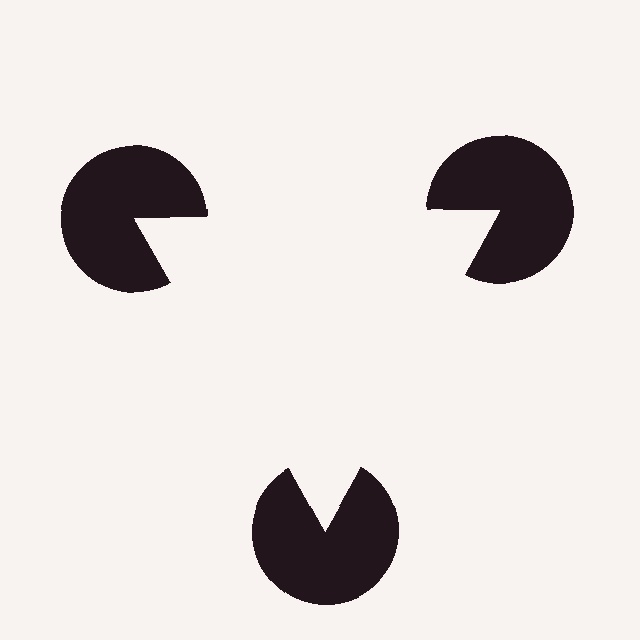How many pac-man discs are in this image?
There are 3 — one at each vertex of the illusory triangle.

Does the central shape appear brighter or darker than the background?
It typically appears slightly brighter than the background, even though no actual brightness change is drawn.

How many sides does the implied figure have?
3 sides.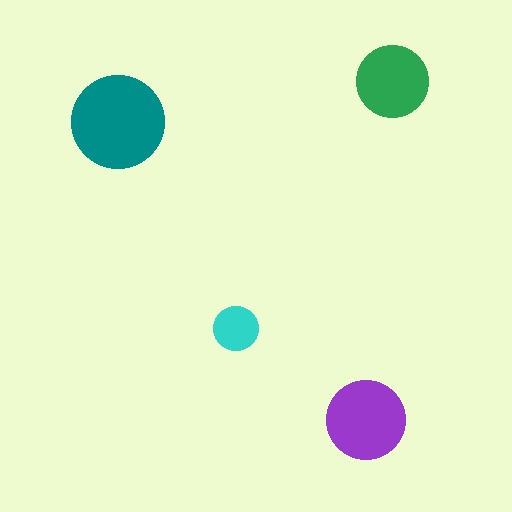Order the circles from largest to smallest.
the teal one, the purple one, the green one, the cyan one.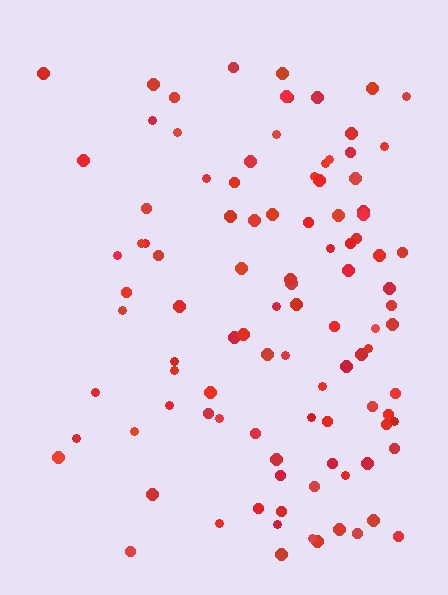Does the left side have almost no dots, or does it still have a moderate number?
Still a moderate number, just noticeably fewer than the right.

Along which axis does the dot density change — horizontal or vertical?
Horizontal.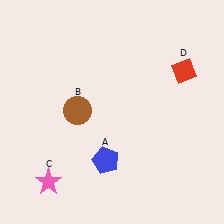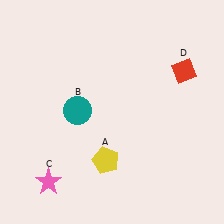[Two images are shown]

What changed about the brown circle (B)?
In Image 1, B is brown. In Image 2, it changed to teal.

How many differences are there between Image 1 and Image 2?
There are 2 differences between the two images.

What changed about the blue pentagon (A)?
In Image 1, A is blue. In Image 2, it changed to yellow.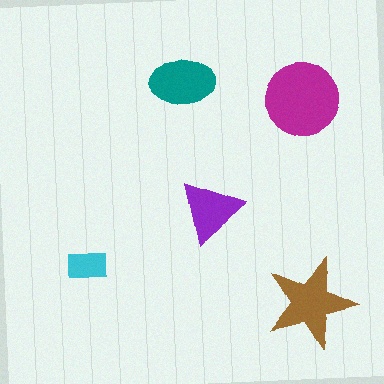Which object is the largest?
The magenta circle.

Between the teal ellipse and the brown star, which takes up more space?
The brown star.